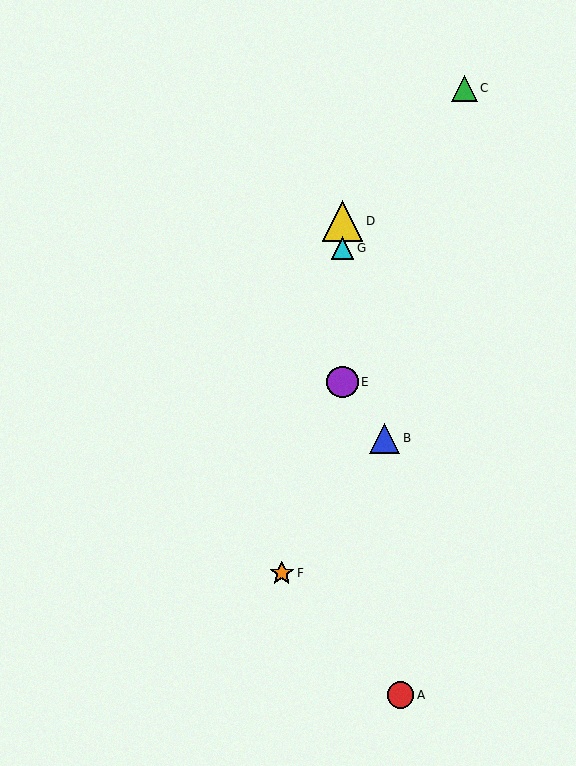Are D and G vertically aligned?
Yes, both are at x≈342.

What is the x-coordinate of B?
Object B is at x≈385.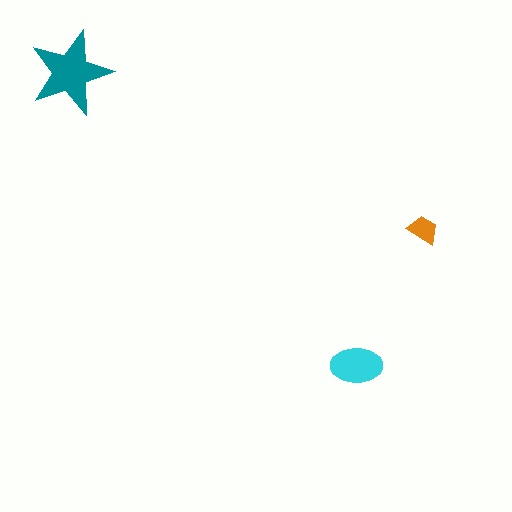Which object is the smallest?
The orange trapezoid.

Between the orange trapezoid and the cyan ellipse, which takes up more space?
The cyan ellipse.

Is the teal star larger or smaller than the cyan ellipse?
Larger.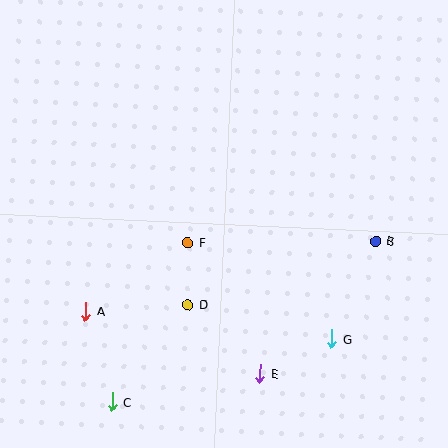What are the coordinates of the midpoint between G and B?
The midpoint between G and B is at (354, 290).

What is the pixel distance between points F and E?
The distance between F and E is 149 pixels.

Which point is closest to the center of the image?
Point F at (188, 243) is closest to the center.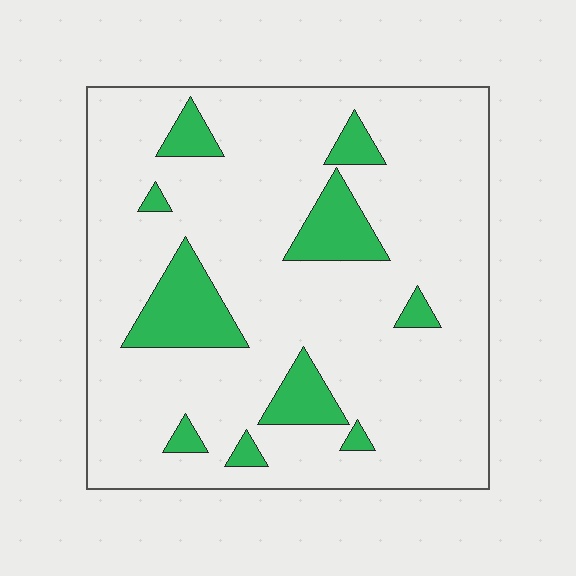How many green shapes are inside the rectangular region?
10.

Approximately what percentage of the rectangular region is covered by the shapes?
Approximately 15%.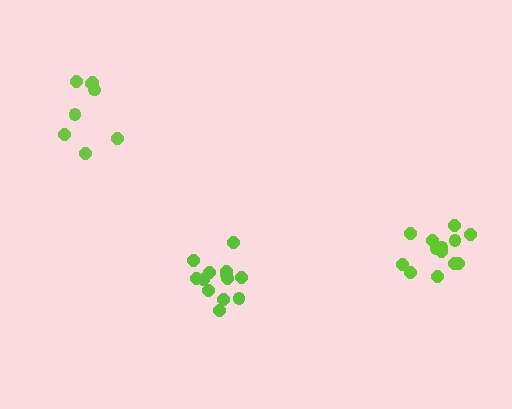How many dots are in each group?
Group 1: 13 dots, Group 2: 8 dots, Group 3: 13 dots (34 total).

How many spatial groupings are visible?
There are 3 spatial groupings.